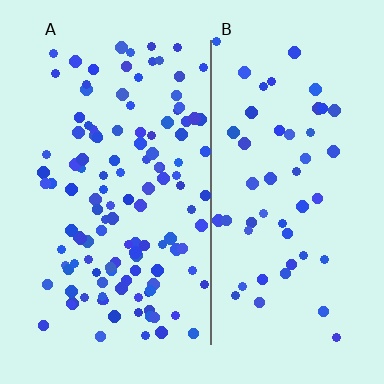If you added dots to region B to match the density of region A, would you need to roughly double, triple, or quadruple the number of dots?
Approximately double.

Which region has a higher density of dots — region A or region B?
A (the left).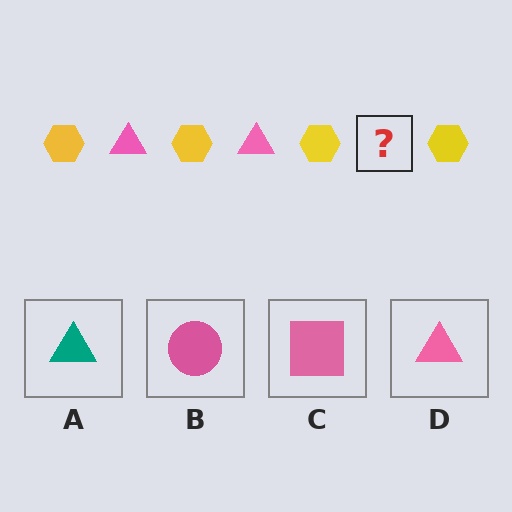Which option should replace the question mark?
Option D.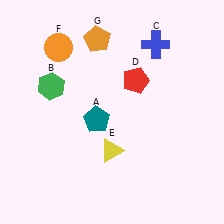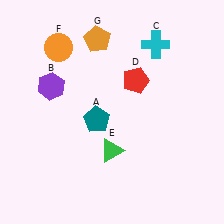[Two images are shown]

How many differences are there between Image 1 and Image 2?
There are 3 differences between the two images.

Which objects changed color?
B changed from green to purple. C changed from blue to cyan. E changed from yellow to green.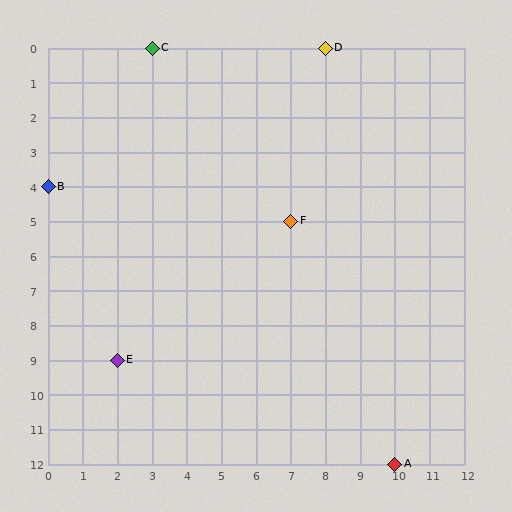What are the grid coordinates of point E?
Point E is at grid coordinates (2, 9).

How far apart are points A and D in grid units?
Points A and D are 2 columns and 12 rows apart (about 12.2 grid units diagonally).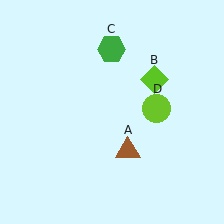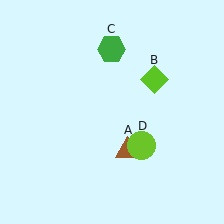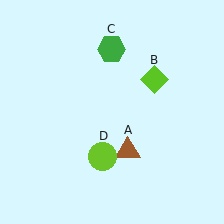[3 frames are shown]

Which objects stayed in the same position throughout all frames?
Brown triangle (object A) and lime diamond (object B) and green hexagon (object C) remained stationary.